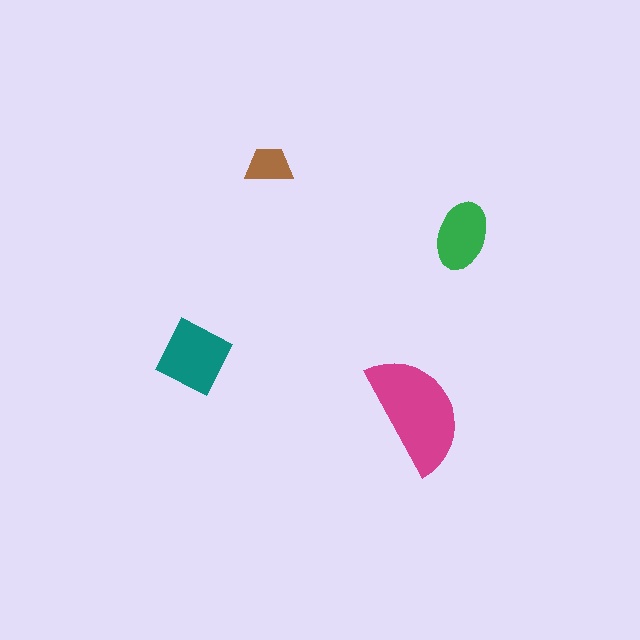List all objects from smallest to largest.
The brown trapezoid, the green ellipse, the teal square, the magenta semicircle.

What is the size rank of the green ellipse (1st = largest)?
3rd.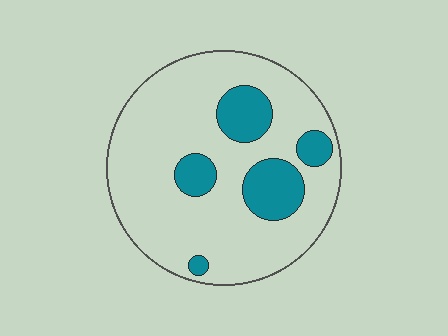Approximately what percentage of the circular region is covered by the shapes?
Approximately 20%.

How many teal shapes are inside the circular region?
5.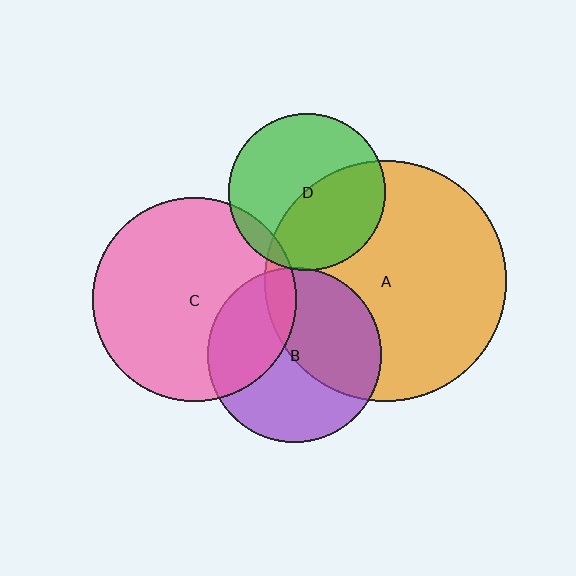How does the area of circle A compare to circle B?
Approximately 1.9 times.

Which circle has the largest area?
Circle A (orange).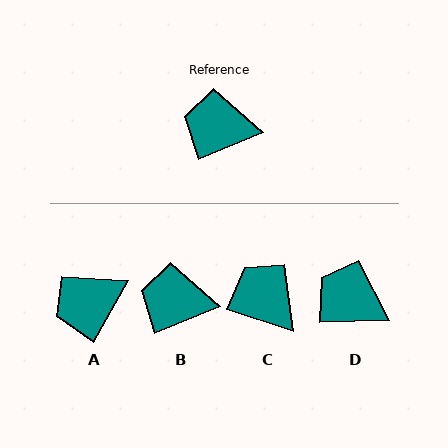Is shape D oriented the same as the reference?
No, it is off by about 20 degrees.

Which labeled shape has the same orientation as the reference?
B.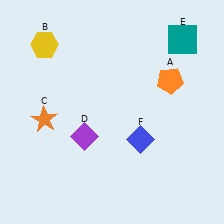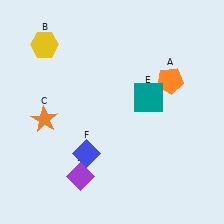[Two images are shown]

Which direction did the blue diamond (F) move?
The blue diamond (F) moved left.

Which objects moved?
The objects that moved are: the purple diamond (D), the teal square (E), the blue diamond (F).